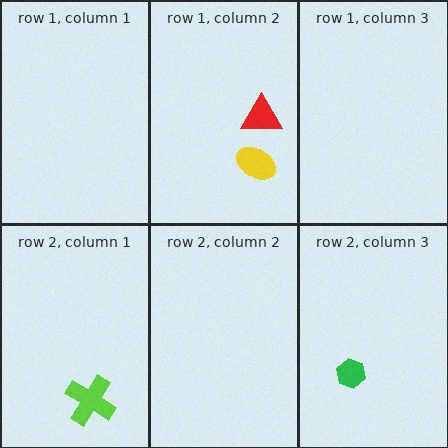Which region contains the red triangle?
The row 1, column 2 region.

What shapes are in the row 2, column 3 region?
The green hexagon.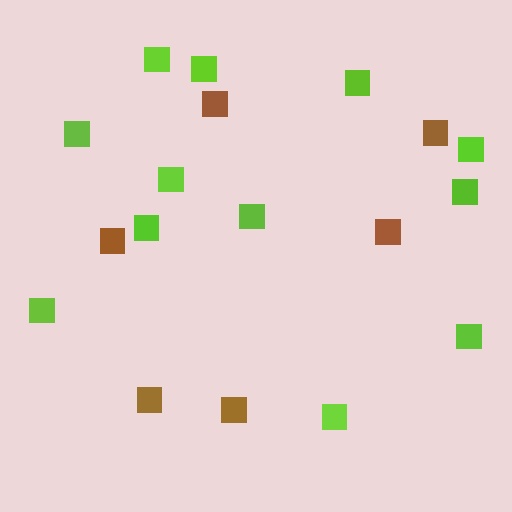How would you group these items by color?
There are 2 groups: one group of brown squares (6) and one group of lime squares (12).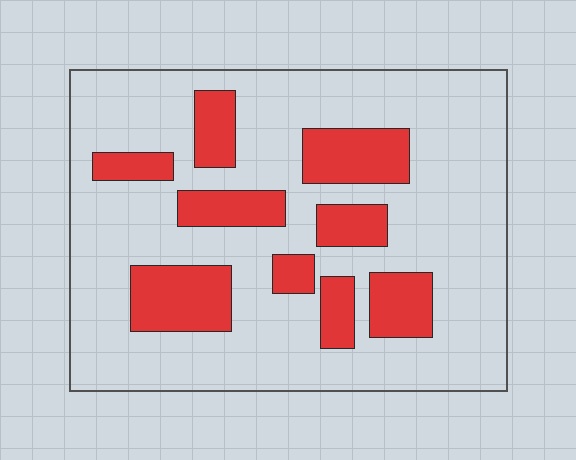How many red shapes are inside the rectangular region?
9.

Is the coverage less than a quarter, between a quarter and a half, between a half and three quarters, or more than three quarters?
Less than a quarter.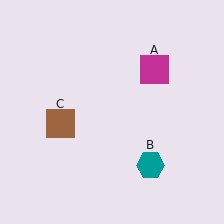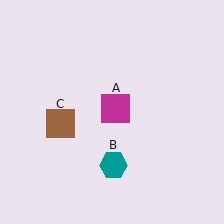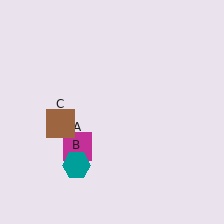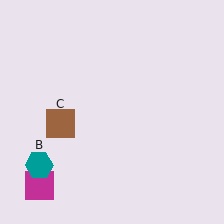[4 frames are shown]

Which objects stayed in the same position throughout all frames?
Brown square (object C) remained stationary.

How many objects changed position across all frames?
2 objects changed position: magenta square (object A), teal hexagon (object B).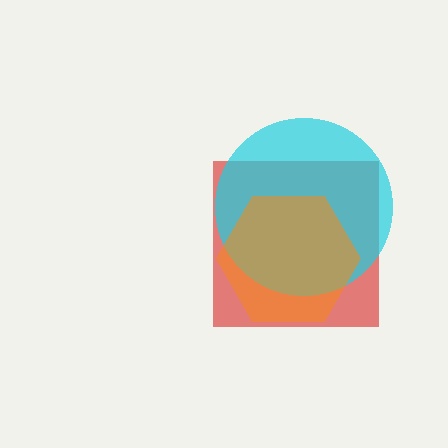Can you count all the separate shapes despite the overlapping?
Yes, there are 3 separate shapes.